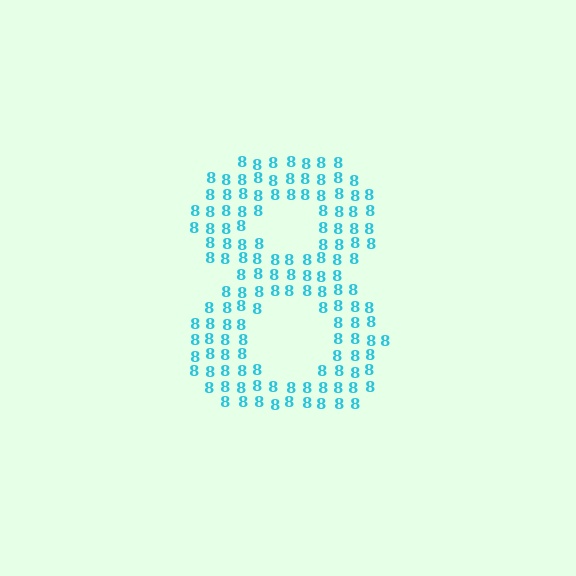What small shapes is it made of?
It is made of small digit 8's.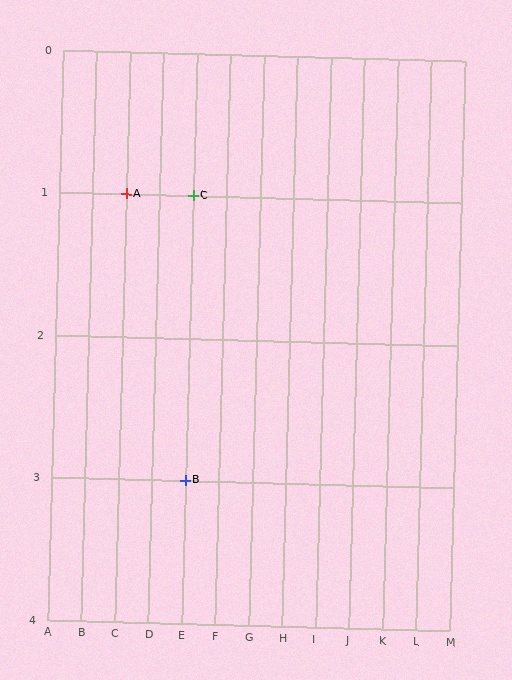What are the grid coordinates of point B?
Point B is at grid coordinates (E, 3).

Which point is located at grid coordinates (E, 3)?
Point B is at (E, 3).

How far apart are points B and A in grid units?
Points B and A are 2 columns and 2 rows apart (about 2.8 grid units diagonally).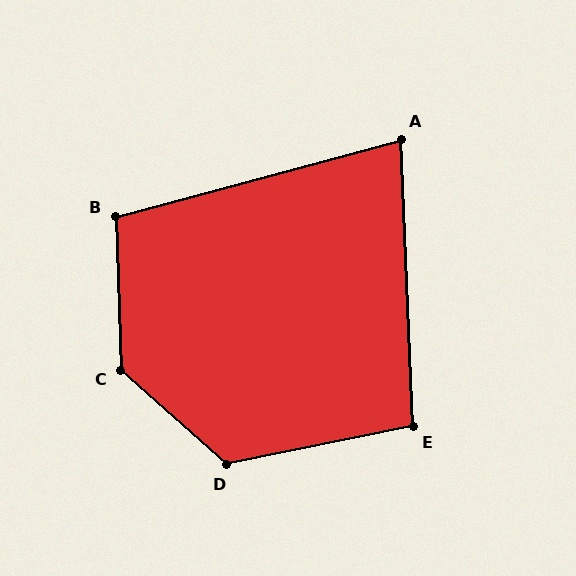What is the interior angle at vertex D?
Approximately 127 degrees (obtuse).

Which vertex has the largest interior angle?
C, at approximately 133 degrees.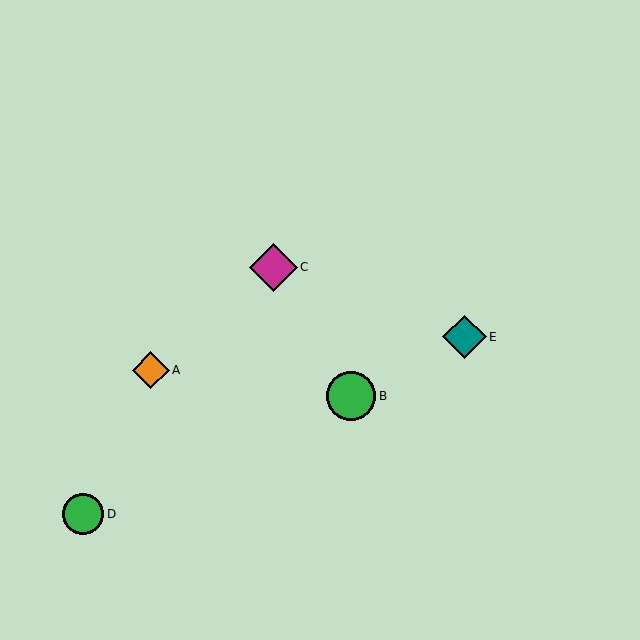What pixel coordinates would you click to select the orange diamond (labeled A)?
Click at (151, 370) to select the orange diamond A.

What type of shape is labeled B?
Shape B is a green circle.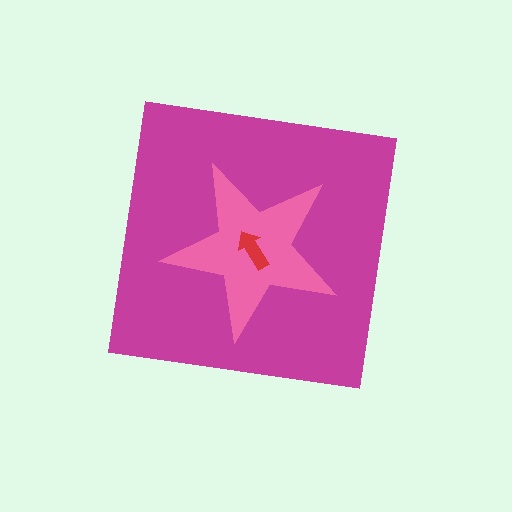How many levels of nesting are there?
3.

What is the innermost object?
The red arrow.